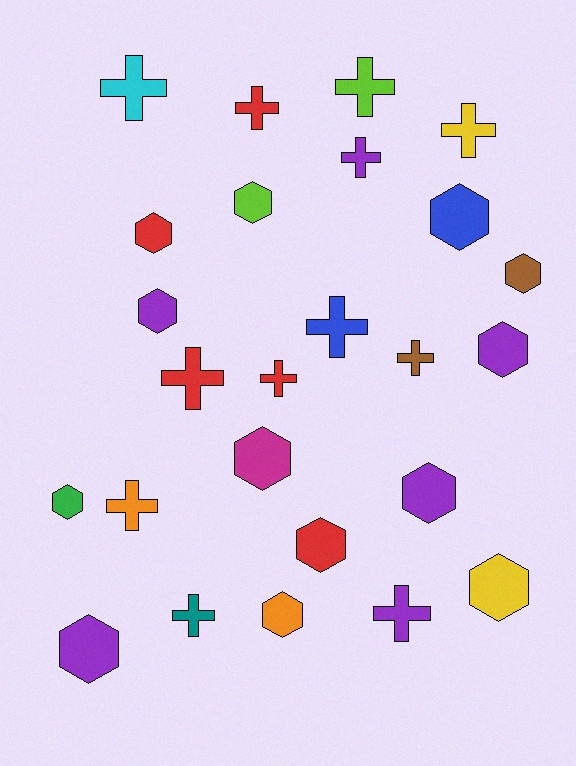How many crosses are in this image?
There are 12 crosses.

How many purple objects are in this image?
There are 6 purple objects.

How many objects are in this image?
There are 25 objects.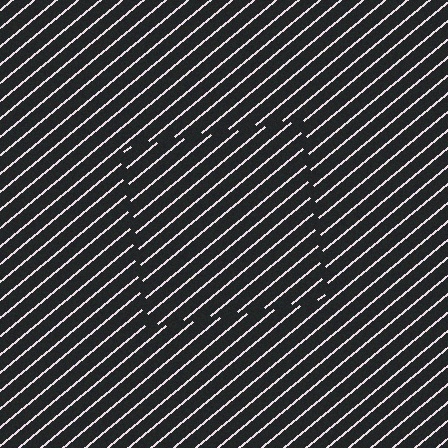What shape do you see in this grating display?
An illusory square. The interior of the shape contains the same grating, shifted by half a period — the contour is defined by the phase discontinuity where line-ends from the inner and outer gratings abut.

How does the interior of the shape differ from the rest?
The interior of the shape contains the same grating, shifted by half a period — the contour is defined by the phase discontinuity where line-ends from the inner and outer gratings abut.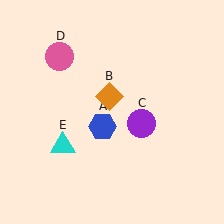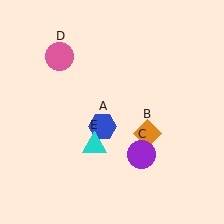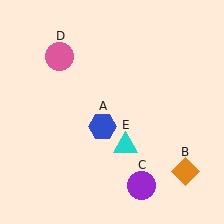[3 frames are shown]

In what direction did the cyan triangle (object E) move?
The cyan triangle (object E) moved right.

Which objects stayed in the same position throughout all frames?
Blue hexagon (object A) and pink circle (object D) remained stationary.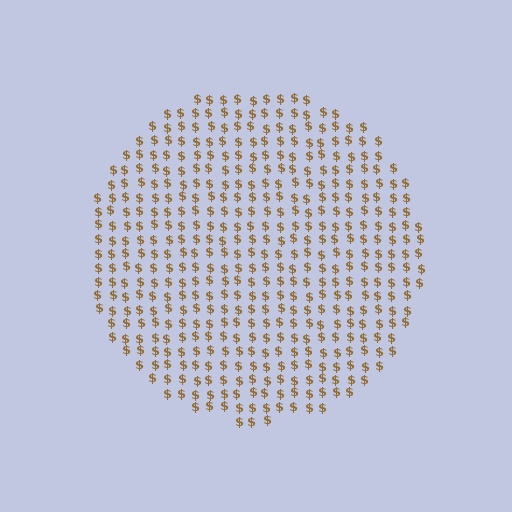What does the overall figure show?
The overall figure shows a circle.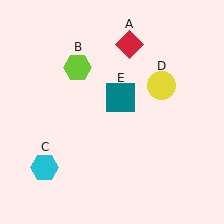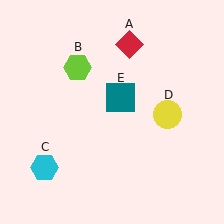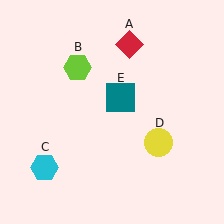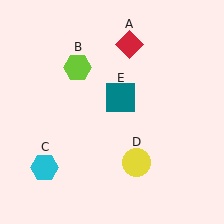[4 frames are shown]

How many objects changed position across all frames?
1 object changed position: yellow circle (object D).